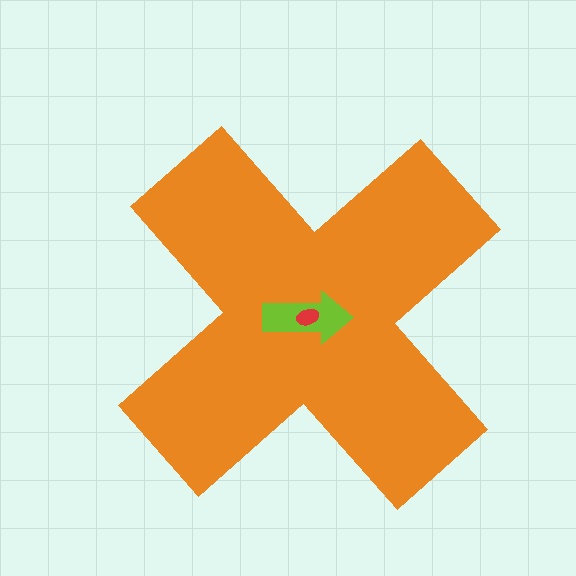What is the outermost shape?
The orange cross.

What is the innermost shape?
The red ellipse.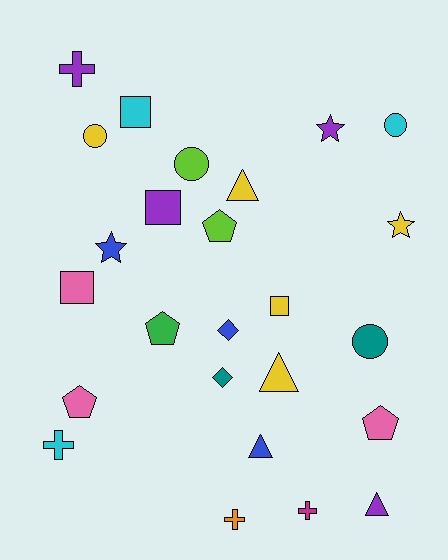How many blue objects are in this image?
There are 3 blue objects.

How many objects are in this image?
There are 25 objects.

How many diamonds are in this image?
There are 2 diamonds.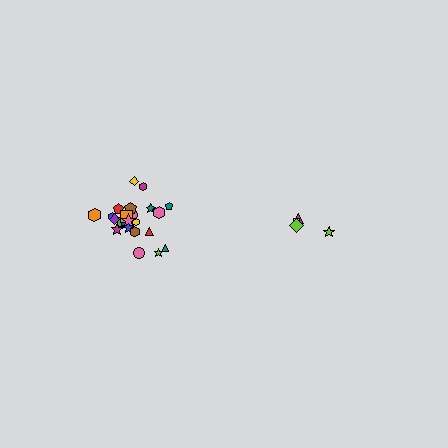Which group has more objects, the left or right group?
The left group.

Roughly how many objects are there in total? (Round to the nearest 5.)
Roughly 30 objects in total.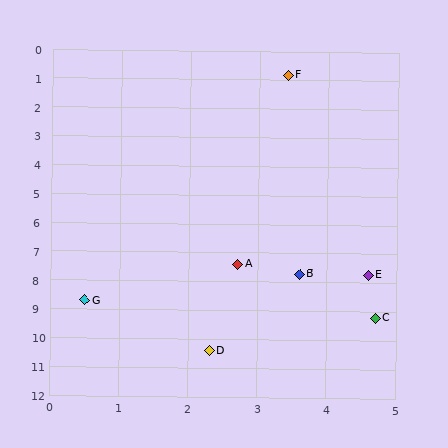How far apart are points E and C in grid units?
Points E and C are about 1.5 grid units apart.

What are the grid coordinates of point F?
Point F is at approximately (3.4, 0.8).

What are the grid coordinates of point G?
Point G is at approximately (0.5, 8.7).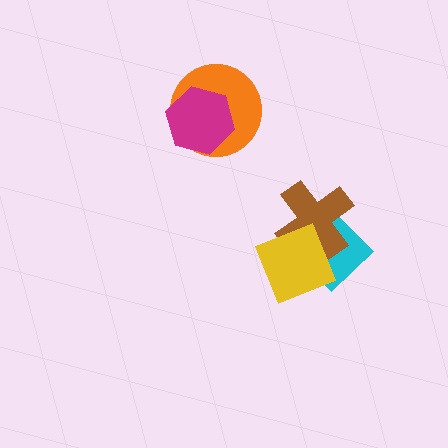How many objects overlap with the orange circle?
1 object overlaps with the orange circle.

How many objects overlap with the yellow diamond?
2 objects overlap with the yellow diamond.